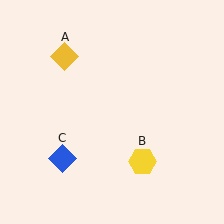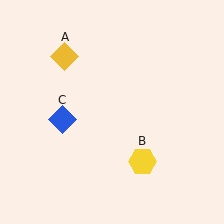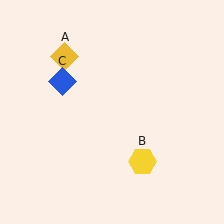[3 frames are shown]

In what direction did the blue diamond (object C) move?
The blue diamond (object C) moved up.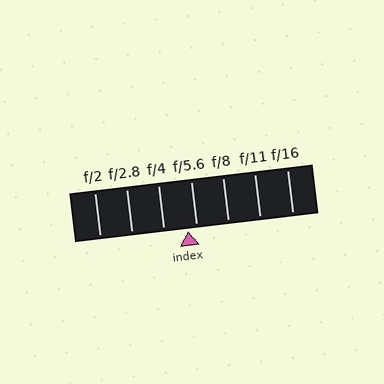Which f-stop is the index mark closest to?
The index mark is closest to f/5.6.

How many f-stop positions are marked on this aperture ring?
There are 7 f-stop positions marked.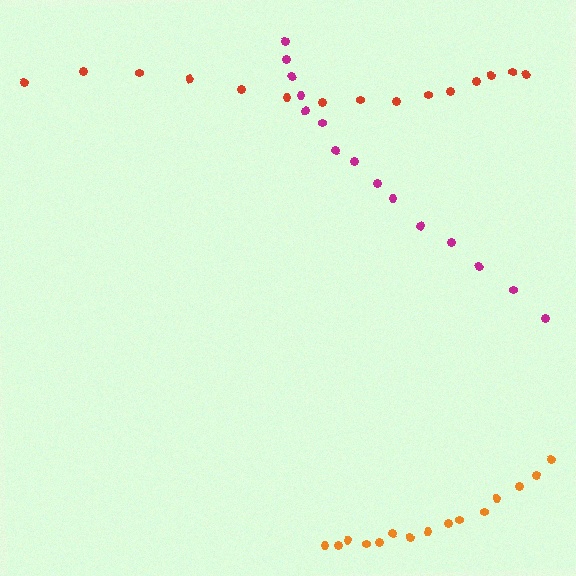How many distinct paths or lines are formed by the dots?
There are 3 distinct paths.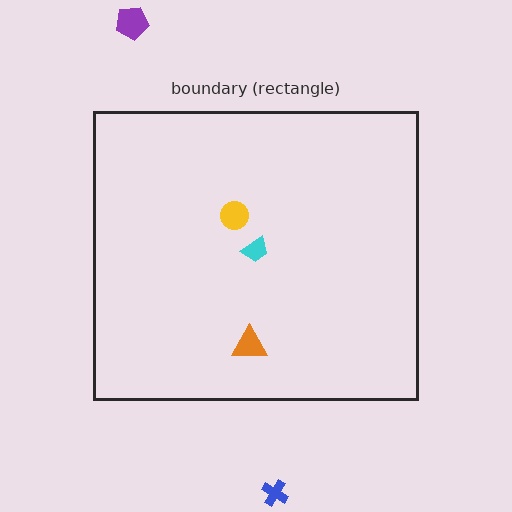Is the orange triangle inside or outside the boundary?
Inside.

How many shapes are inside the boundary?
3 inside, 2 outside.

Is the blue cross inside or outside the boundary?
Outside.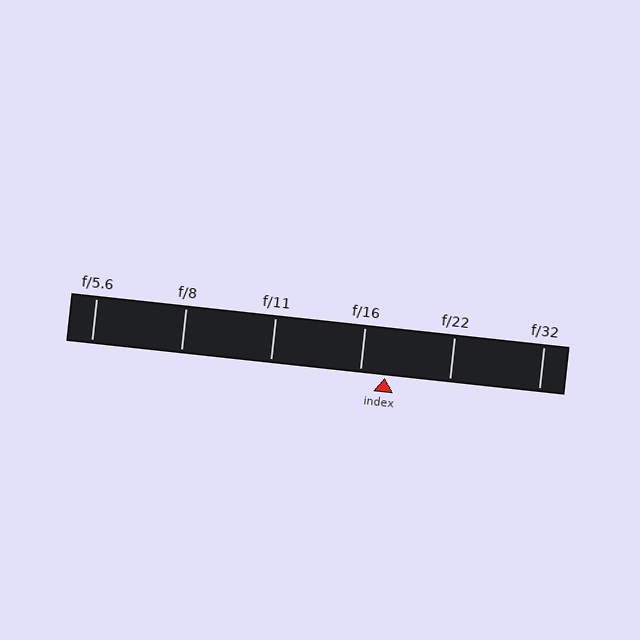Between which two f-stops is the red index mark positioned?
The index mark is between f/16 and f/22.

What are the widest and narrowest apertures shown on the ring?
The widest aperture shown is f/5.6 and the narrowest is f/32.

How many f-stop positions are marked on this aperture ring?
There are 6 f-stop positions marked.